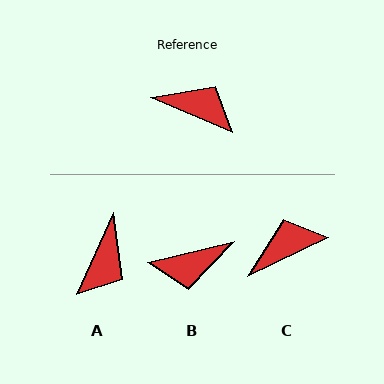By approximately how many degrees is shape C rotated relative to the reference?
Approximately 49 degrees counter-clockwise.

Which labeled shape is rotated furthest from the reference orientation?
B, about 143 degrees away.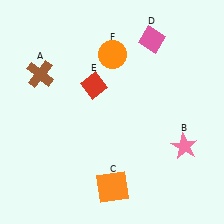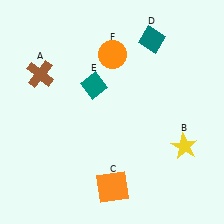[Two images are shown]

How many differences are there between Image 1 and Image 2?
There are 3 differences between the two images.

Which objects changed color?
B changed from pink to yellow. D changed from pink to teal. E changed from red to teal.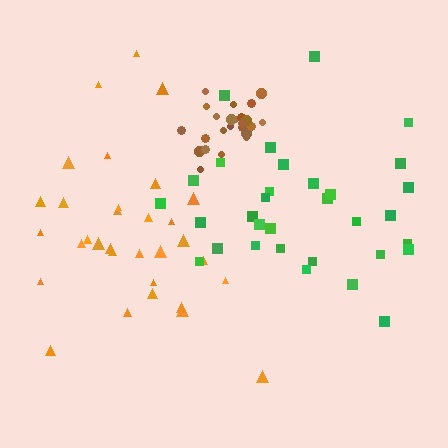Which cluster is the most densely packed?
Brown.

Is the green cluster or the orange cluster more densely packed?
Green.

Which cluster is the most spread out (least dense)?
Orange.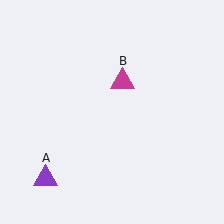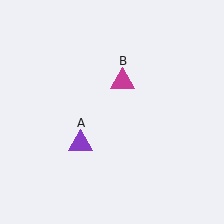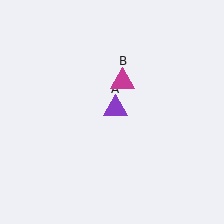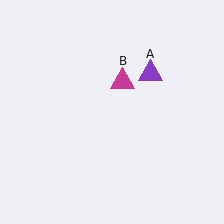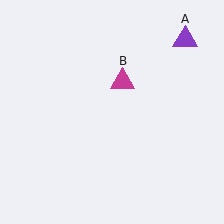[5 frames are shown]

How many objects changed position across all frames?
1 object changed position: purple triangle (object A).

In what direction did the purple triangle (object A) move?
The purple triangle (object A) moved up and to the right.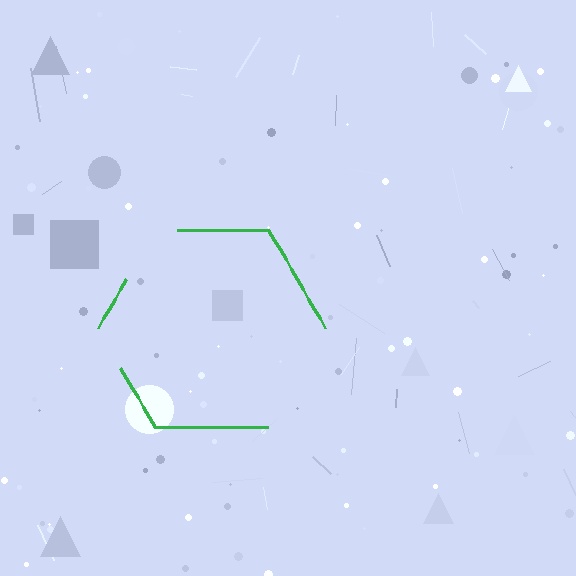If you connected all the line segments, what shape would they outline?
They would outline a hexagon.